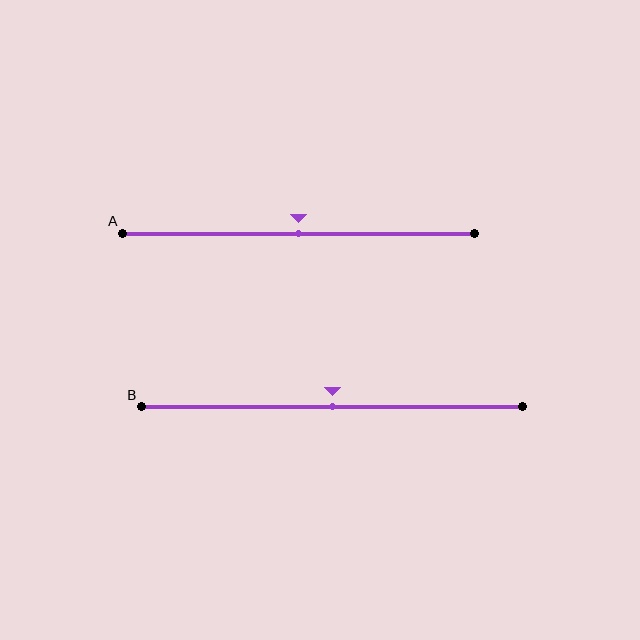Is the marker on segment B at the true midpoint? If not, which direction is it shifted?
Yes, the marker on segment B is at the true midpoint.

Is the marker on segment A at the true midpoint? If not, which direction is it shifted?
Yes, the marker on segment A is at the true midpoint.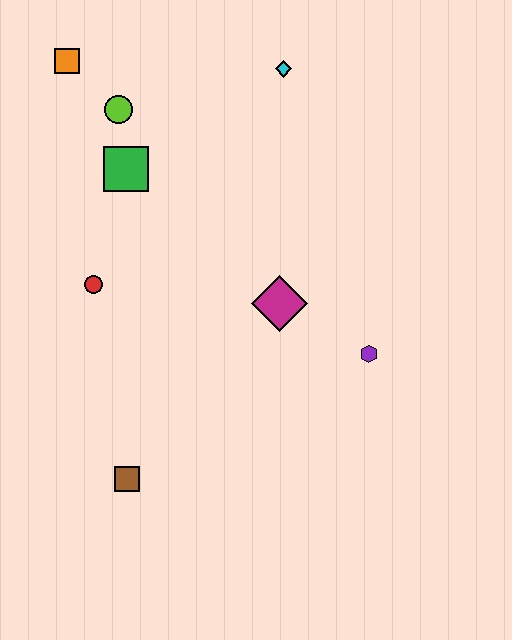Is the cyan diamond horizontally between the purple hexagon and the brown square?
Yes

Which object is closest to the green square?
The lime circle is closest to the green square.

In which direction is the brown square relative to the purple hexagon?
The brown square is to the left of the purple hexagon.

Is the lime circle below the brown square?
No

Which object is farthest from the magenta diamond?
The orange square is farthest from the magenta diamond.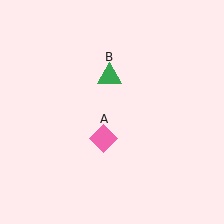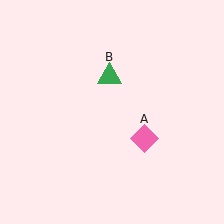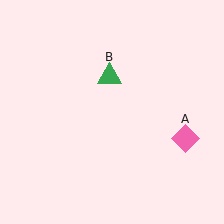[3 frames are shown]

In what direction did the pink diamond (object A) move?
The pink diamond (object A) moved right.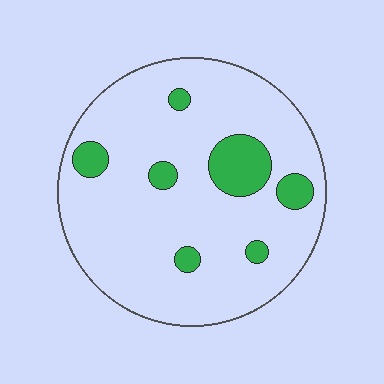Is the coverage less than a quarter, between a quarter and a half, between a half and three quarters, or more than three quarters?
Less than a quarter.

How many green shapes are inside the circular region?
7.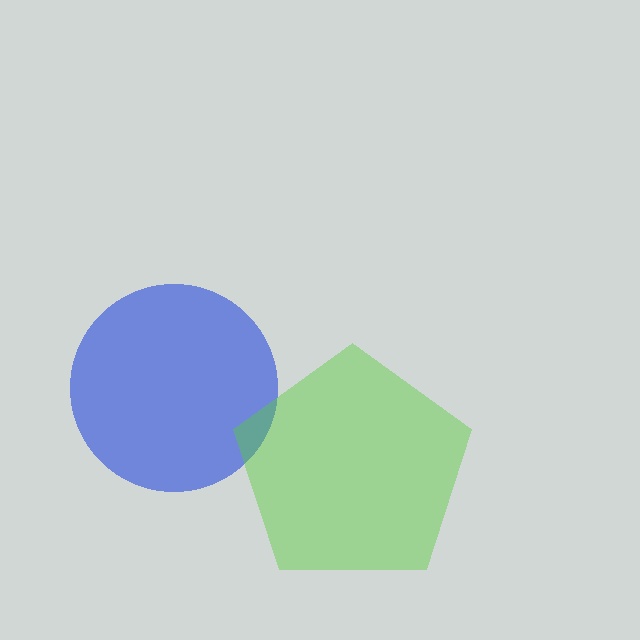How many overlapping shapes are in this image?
There are 2 overlapping shapes in the image.